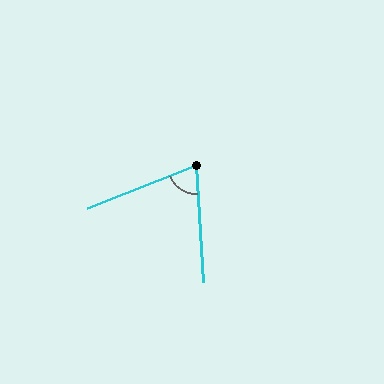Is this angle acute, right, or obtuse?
It is acute.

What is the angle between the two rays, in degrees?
Approximately 72 degrees.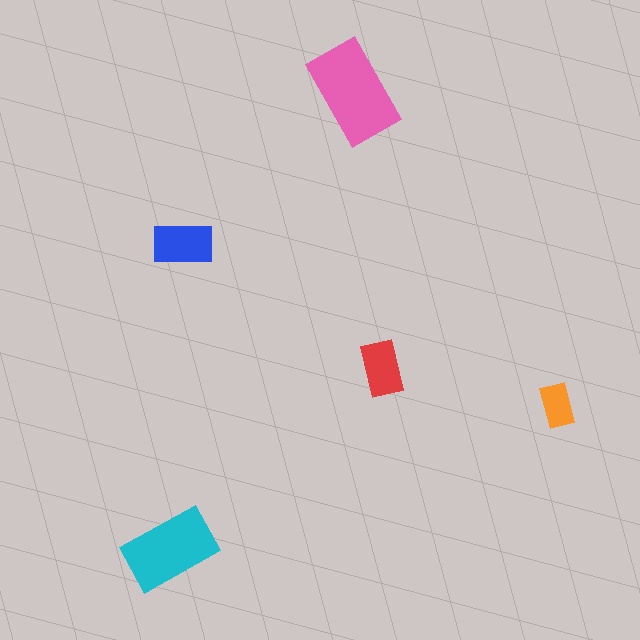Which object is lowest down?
The cyan rectangle is bottommost.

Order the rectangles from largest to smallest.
the pink one, the cyan one, the blue one, the red one, the orange one.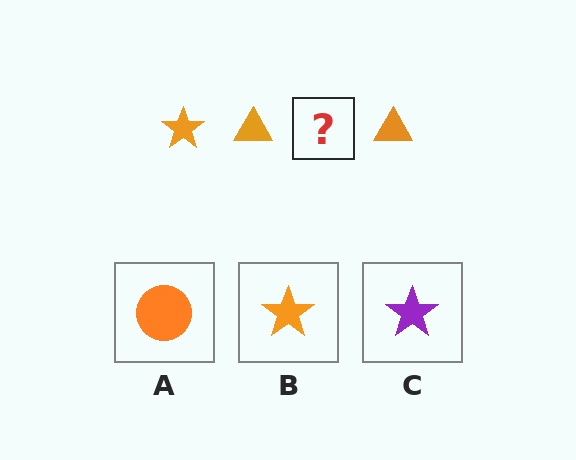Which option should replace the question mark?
Option B.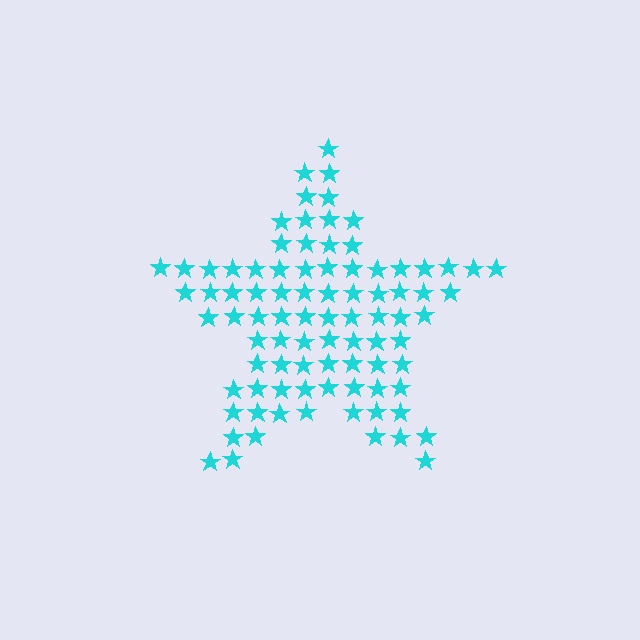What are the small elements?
The small elements are stars.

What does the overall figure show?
The overall figure shows a star.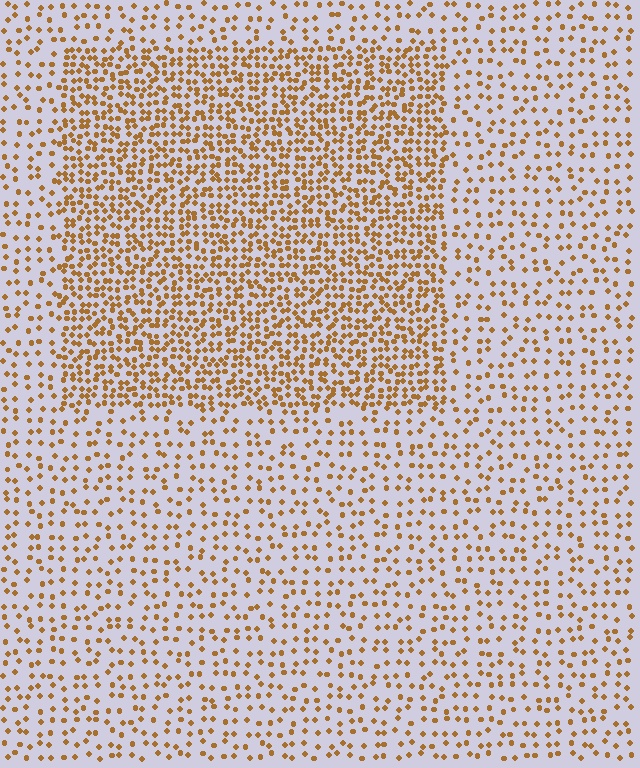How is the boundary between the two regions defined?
The boundary is defined by a change in element density (approximately 2.2x ratio). All elements are the same color, size, and shape.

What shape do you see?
I see a rectangle.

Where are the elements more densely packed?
The elements are more densely packed inside the rectangle boundary.